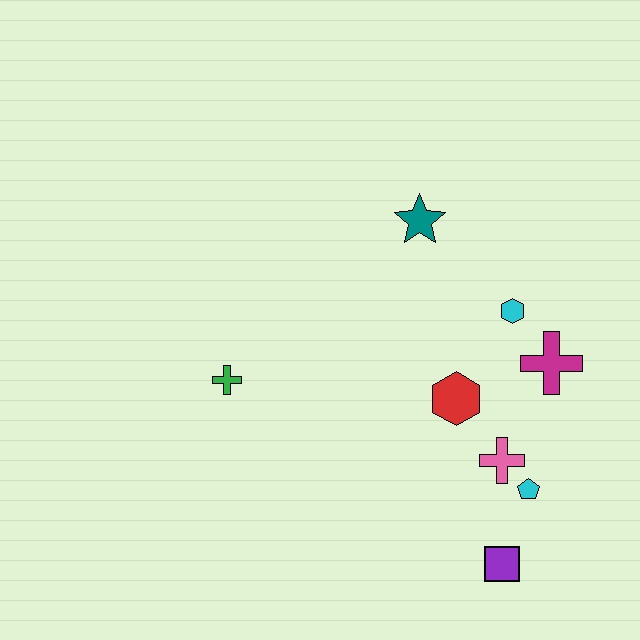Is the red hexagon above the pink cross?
Yes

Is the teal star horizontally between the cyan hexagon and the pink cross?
No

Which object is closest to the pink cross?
The cyan pentagon is closest to the pink cross.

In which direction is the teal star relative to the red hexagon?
The teal star is above the red hexagon.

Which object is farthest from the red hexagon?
The green cross is farthest from the red hexagon.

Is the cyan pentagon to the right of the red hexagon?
Yes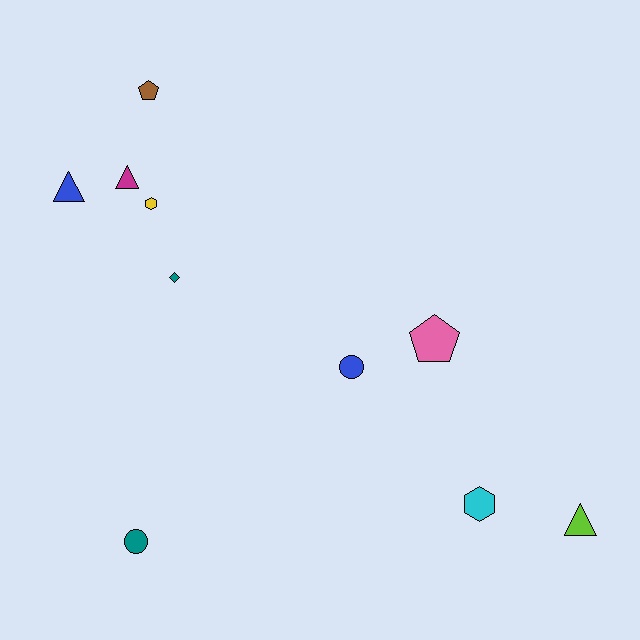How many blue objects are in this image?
There are 2 blue objects.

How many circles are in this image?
There are 2 circles.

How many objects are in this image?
There are 10 objects.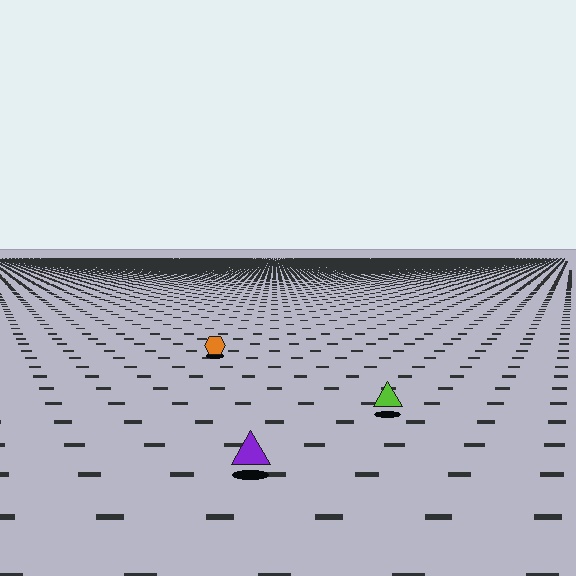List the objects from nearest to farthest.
From nearest to farthest: the purple triangle, the lime triangle, the orange hexagon.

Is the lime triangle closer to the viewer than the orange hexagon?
Yes. The lime triangle is closer — you can tell from the texture gradient: the ground texture is coarser near it.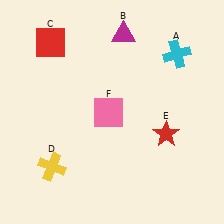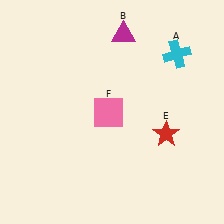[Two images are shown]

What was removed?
The red square (C), the yellow cross (D) were removed in Image 2.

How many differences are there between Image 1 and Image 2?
There are 2 differences between the two images.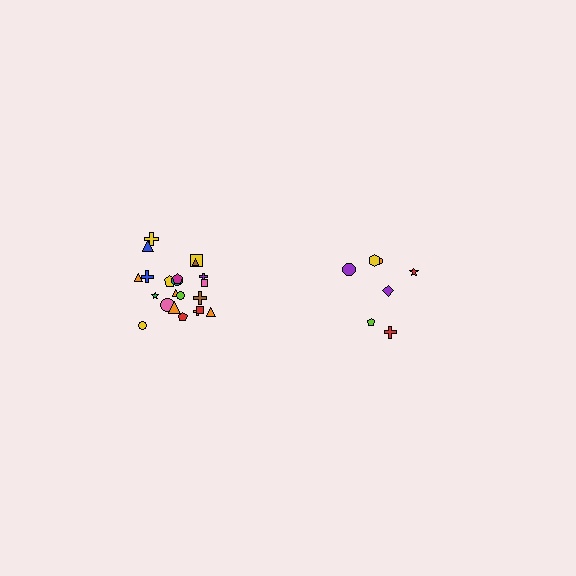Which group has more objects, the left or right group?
The left group.